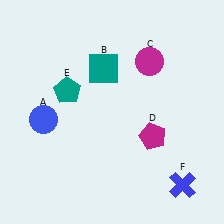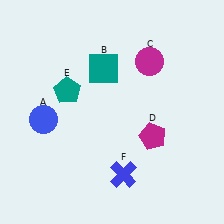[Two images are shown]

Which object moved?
The blue cross (F) moved left.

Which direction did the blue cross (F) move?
The blue cross (F) moved left.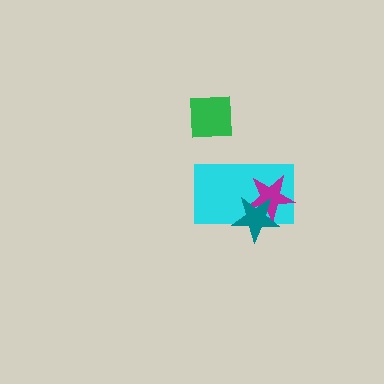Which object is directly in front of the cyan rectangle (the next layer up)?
The magenta star is directly in front of the cyan rectangle.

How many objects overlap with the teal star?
2 objects overlap with the teal star.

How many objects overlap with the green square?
0 objects overlap with the green square.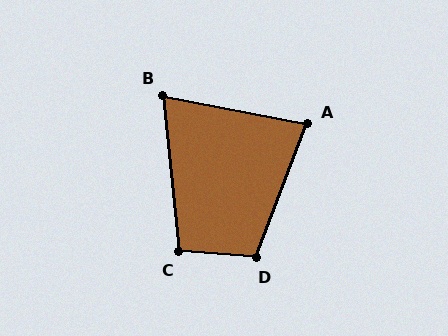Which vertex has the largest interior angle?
D, at approximately 107 degrees.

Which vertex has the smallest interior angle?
B, at approximately 73 degrees.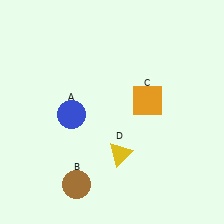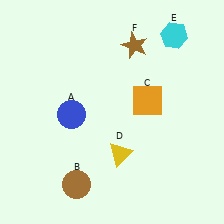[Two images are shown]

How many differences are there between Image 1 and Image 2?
There are 2 differences between the two images.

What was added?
A cyan hexagon (E), a brown star (F) were added in Image 2.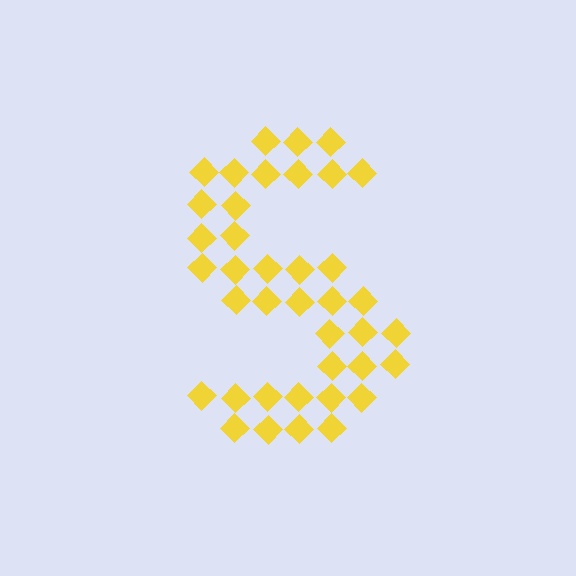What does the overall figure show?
The overall figure shows the letter S.